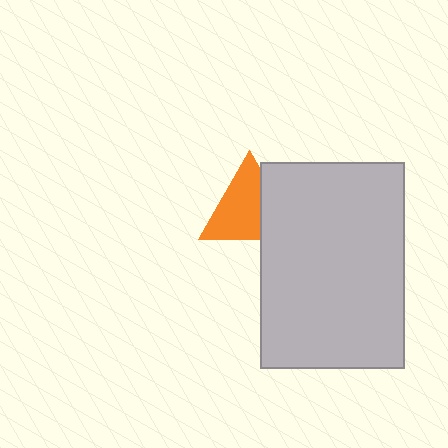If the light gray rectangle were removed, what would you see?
You would see the complete orange triangle.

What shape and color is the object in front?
The object in front is a light gray rectangle.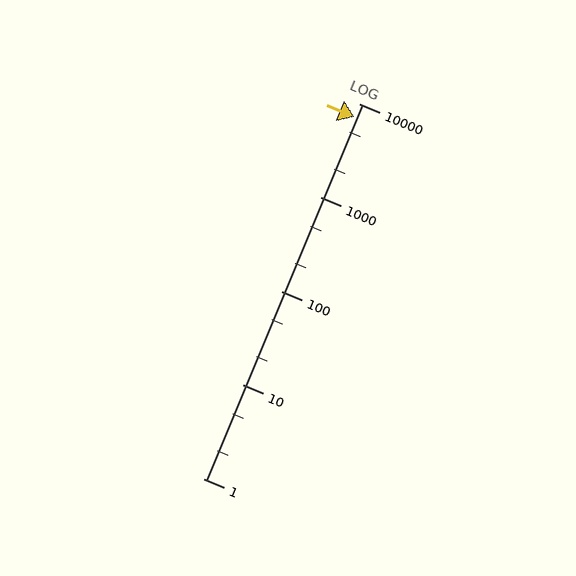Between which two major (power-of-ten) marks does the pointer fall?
The pointer is between 1000 and 10000.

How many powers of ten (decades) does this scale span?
The scale spans 4 decades, from 1 to 10000.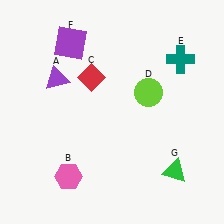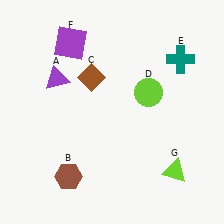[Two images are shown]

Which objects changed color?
B changed from pink to brown. C changed from red to brown. G changed from green to lime.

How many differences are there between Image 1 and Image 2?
There are 3 differences between the two images.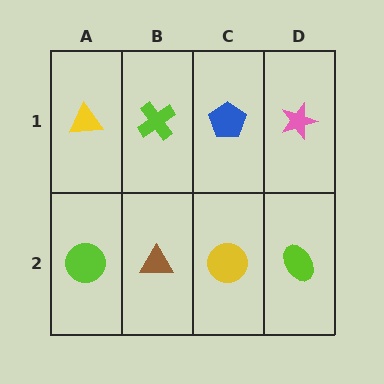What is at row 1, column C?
A blue pentagon.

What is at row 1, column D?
A pink star.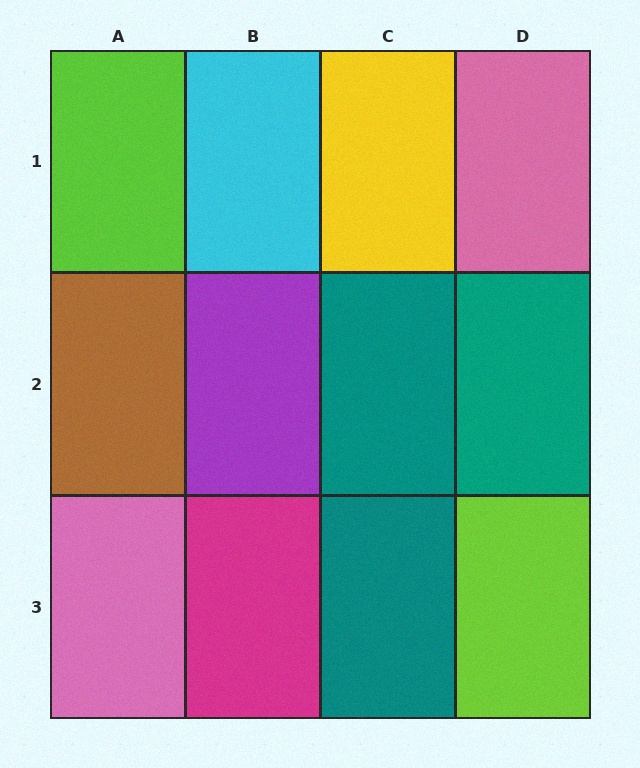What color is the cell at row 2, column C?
Teal.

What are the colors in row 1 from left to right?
Lime, cyan, yellow, pink.